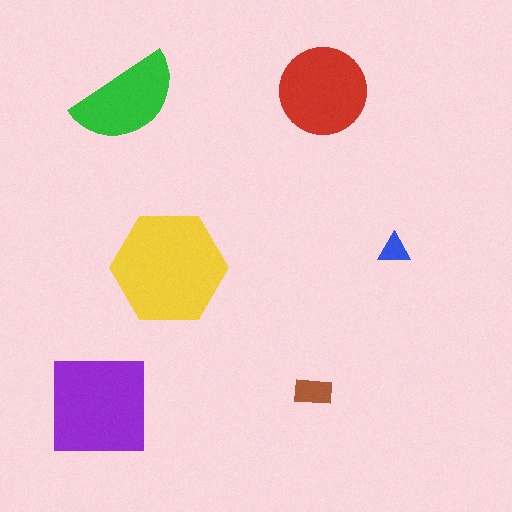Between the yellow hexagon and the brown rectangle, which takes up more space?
The yellow hexagon.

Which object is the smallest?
The blue triangle.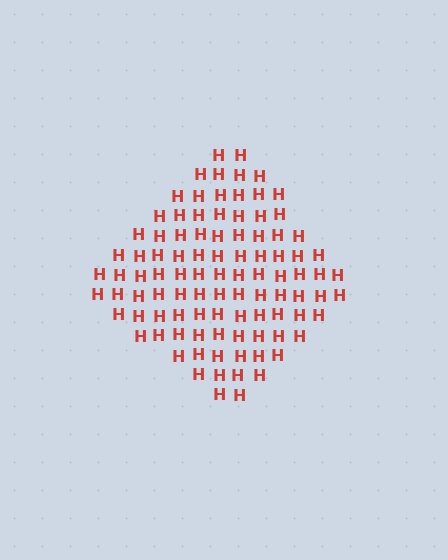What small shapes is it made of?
It is made of small letter H's.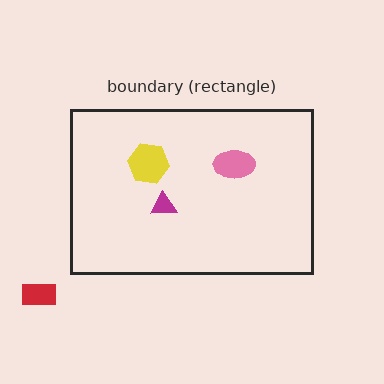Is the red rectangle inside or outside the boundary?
Outside.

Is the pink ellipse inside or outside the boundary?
Inside.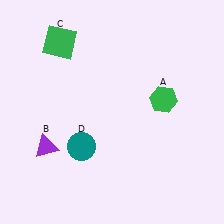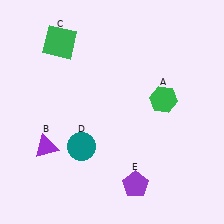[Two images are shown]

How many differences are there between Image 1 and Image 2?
There is 1 difference between the two images.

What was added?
A purple pentagon (E) was added in Image 2.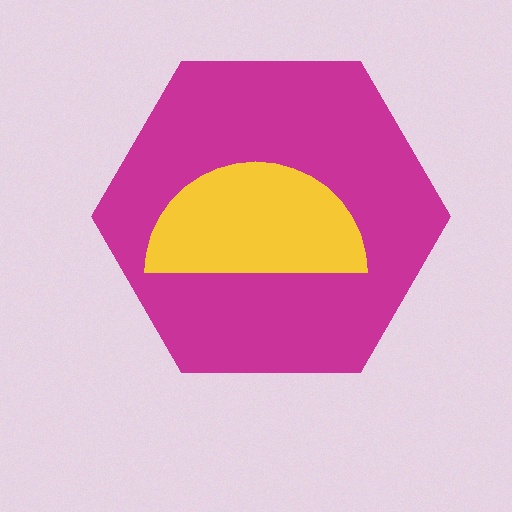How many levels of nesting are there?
2.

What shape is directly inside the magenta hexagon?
The yellow semicircle.